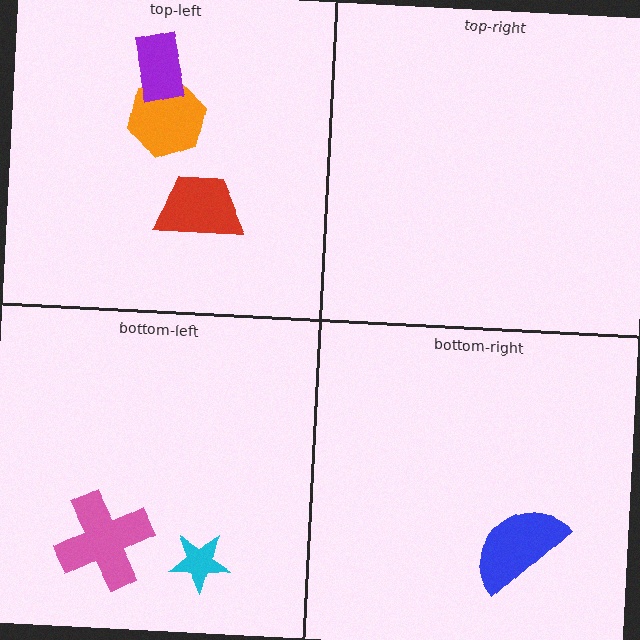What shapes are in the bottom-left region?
The cyan star, the pink cross.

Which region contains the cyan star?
The bottom-left region.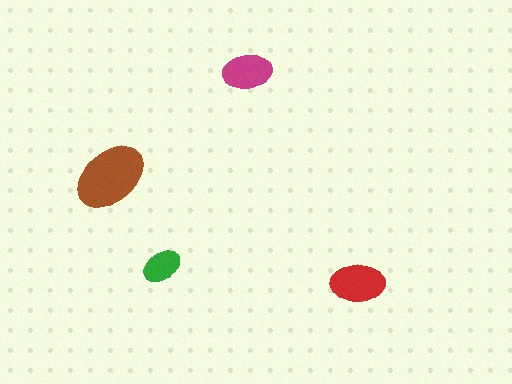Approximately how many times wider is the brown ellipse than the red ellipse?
About 1.5 times wider.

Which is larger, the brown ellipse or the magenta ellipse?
The brown one.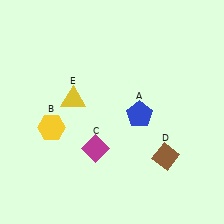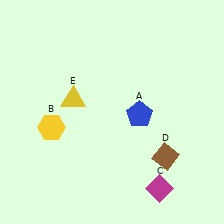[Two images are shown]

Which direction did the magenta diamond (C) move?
The magenta diamond (C) moved right.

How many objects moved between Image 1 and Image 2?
1 object moved between the two images.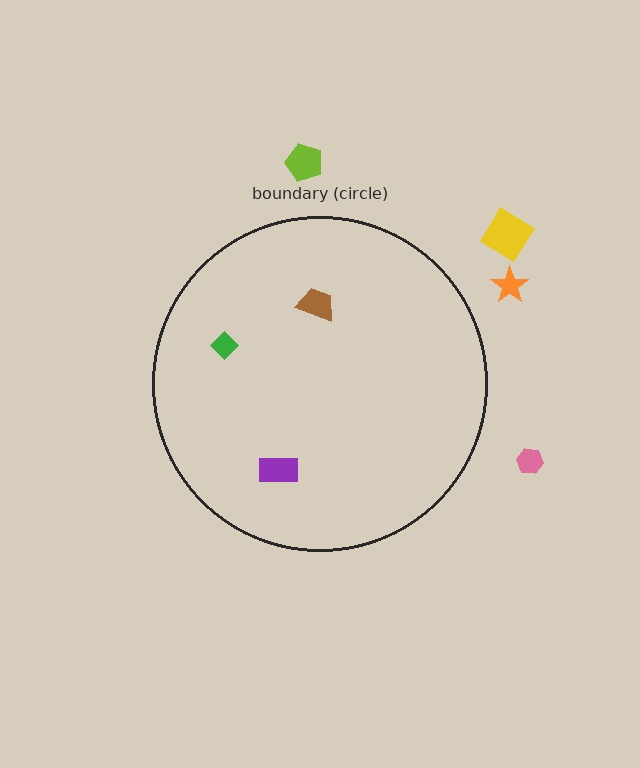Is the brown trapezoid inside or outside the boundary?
Inside.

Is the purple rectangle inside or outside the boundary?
Inside.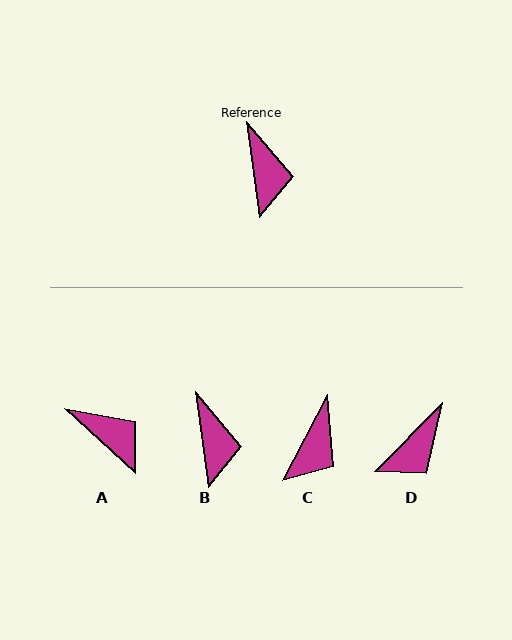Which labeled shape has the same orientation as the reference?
B.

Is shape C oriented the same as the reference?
No, it is off by about 35 degrees.